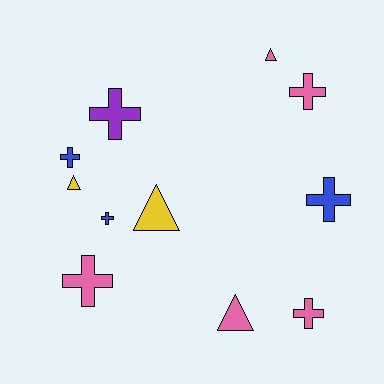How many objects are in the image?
There are 11 objects.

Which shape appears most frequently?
Cross, with 7 objects.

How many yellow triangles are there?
There are 2 yellow triangles.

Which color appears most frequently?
Pink, with 5 objects.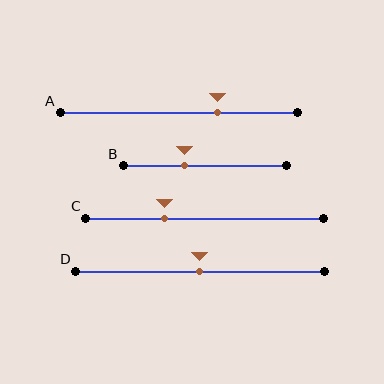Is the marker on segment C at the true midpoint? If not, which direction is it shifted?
No, the marker on segment C is shifted to the left by about 17% of the segment length.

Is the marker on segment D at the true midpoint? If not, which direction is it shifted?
Yes, the marker on segment D is at the true midpoint.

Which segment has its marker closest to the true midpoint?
Segment D has its marker closest to the true midpoint.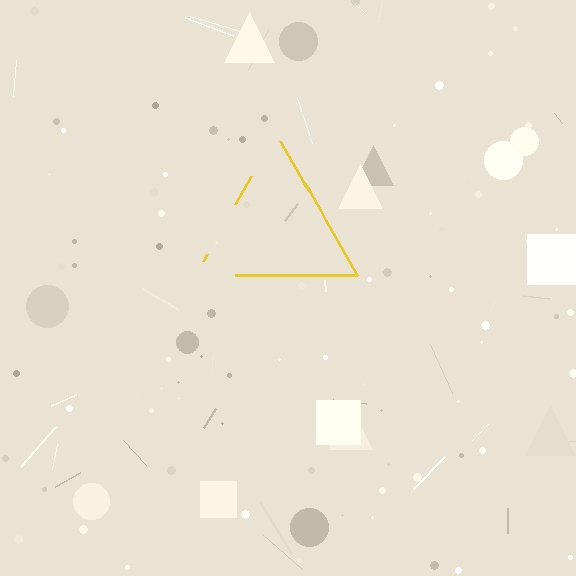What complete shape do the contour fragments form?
The contour fragments form a triangle.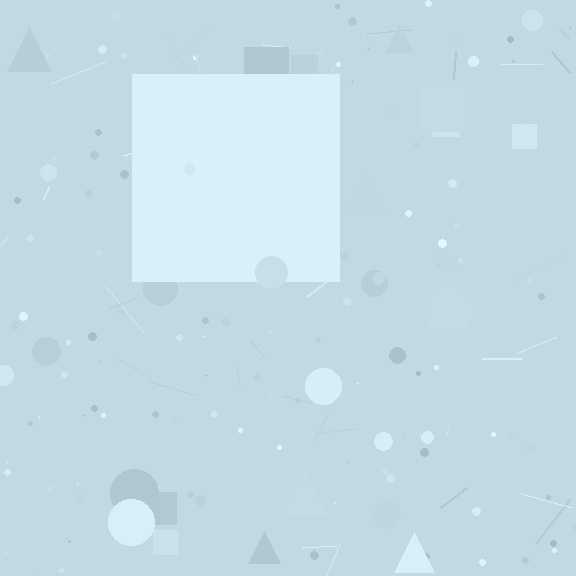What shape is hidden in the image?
A square is hidden in the image.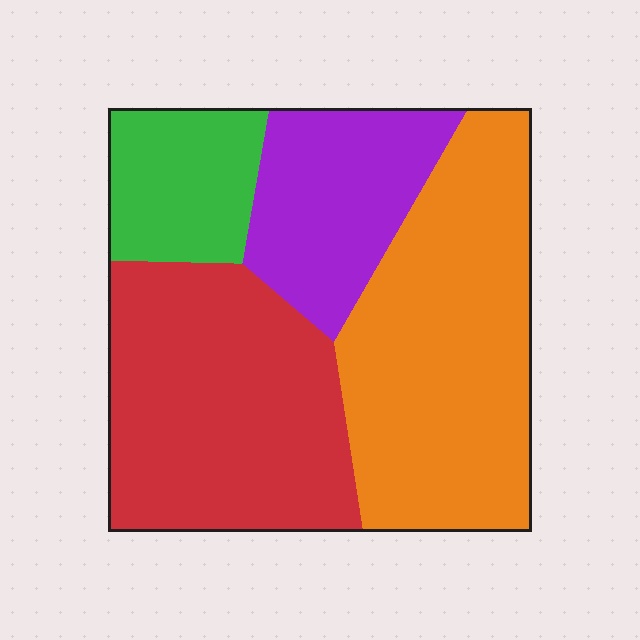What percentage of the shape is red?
Red covers 33% of the shape.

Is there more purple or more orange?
Orange.